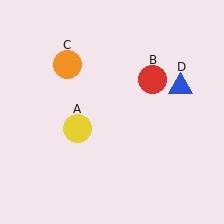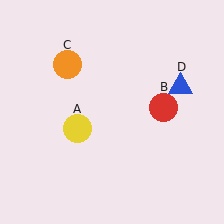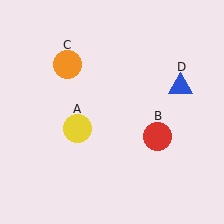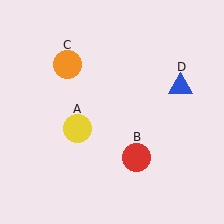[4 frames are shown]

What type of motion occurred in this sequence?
The red circle (object B) rotated clockwise around the center of the scene.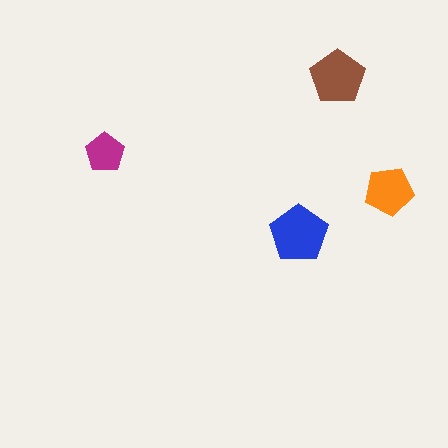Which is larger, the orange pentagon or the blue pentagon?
The blue one.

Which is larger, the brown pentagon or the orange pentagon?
The brown one.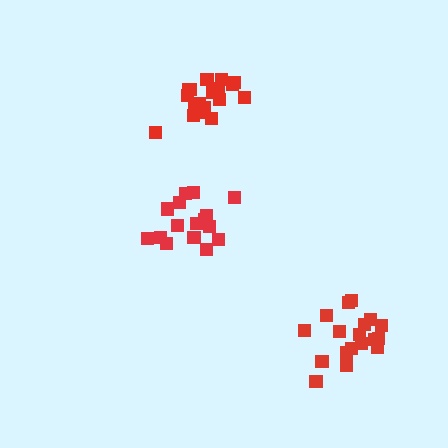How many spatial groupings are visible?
There are 3 spatial groupings.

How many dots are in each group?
Group 1: 16 dots, Group 2: 19 dots, Group 3: 18 dots (53 total).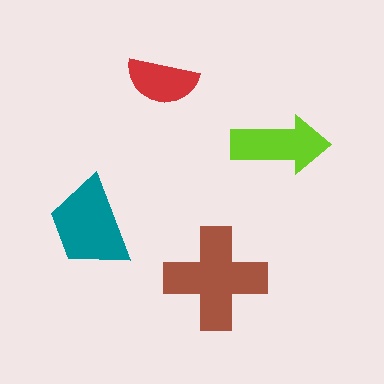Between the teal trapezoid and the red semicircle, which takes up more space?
The teal trapezoid.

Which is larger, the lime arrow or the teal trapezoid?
The teal trapezoid.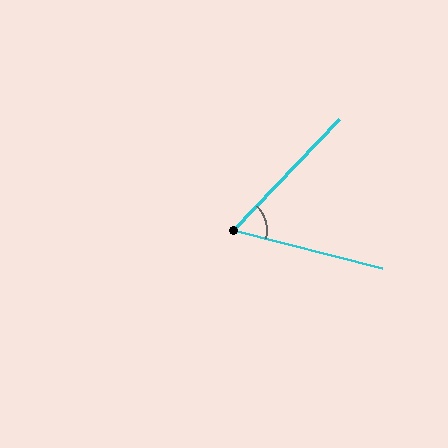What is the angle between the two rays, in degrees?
Approximately 61 degrees.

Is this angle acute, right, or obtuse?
It is acute.